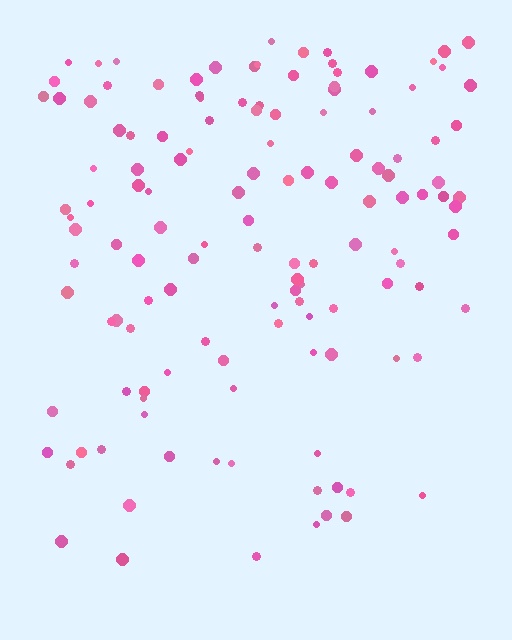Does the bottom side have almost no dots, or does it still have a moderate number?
Still a moderate number, just noticeably fewer than the top.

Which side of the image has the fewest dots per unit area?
The bottom.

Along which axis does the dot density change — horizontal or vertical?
Vertical.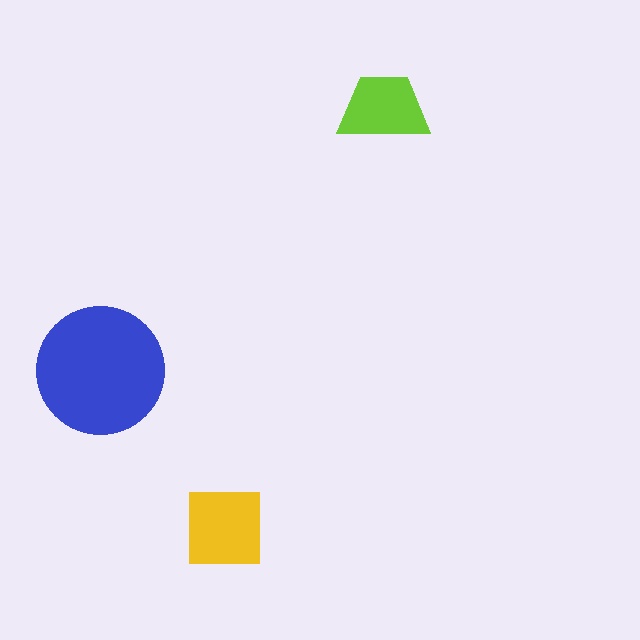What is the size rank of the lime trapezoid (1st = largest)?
3rd.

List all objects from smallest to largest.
The lime trapezoid, the yellow square, the blue circle.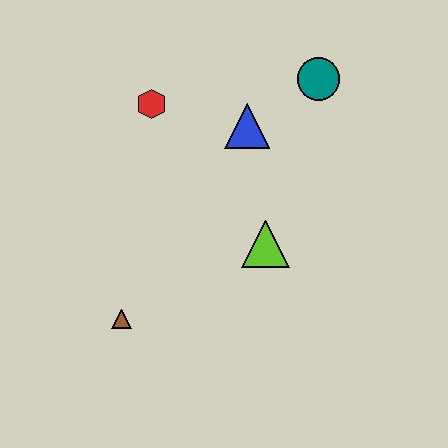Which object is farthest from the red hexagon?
The brown triangle is farthest from the red hexagon.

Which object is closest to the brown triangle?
The lime triangle is closest to the brown triangle.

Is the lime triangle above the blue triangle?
No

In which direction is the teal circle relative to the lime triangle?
The teal circle is above the lime triangle.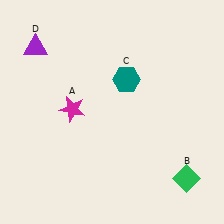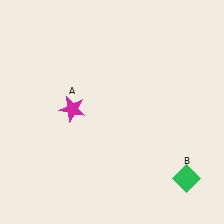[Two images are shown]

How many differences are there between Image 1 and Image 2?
There are 2 differences between the two images.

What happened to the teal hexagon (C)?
The teal hexagon (C) was removed in Image 2. It was in the top-right area of Image 1.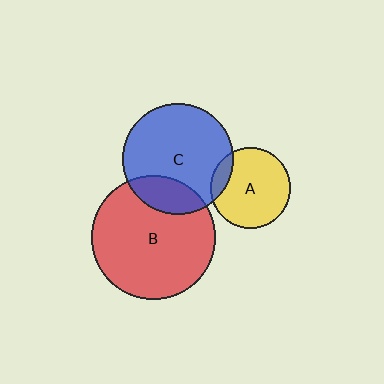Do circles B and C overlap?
Yes.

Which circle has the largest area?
Circle B (red).